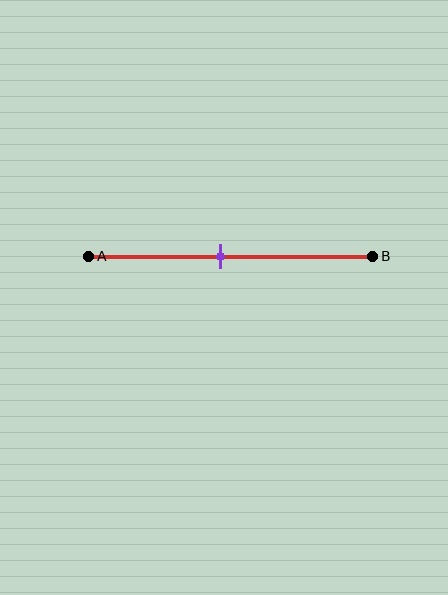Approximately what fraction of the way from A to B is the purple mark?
The purple mark is approximately 45% of the way from A to B.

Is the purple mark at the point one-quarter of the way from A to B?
No, the mark is at about 45% from A, not at the 25% one-quarter point.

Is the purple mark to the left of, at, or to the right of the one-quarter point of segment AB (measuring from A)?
The purple mark is to the right of the one-quarter point of segment AB.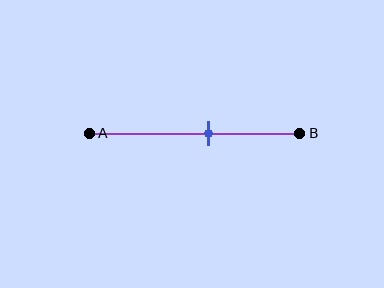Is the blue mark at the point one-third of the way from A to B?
No, the mark is at about 55% from A, not at the 33% one-third point.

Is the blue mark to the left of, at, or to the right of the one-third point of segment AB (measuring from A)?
The blue mark is to the right of the one-third point of segment AB.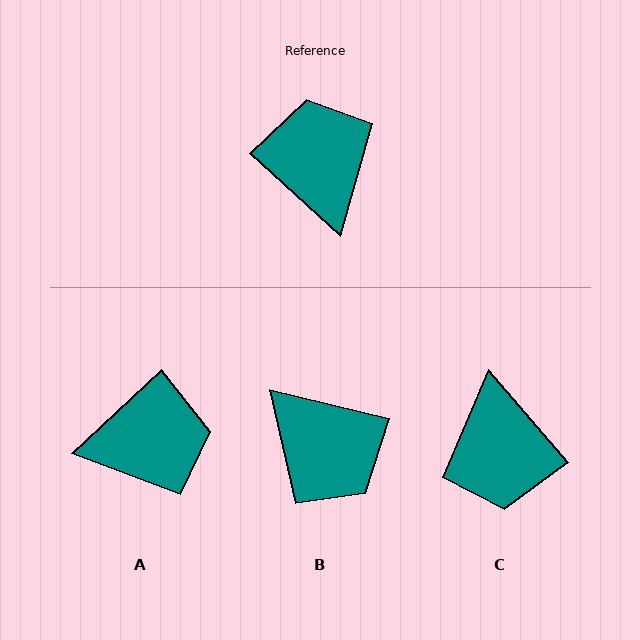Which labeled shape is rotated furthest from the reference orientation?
C, about 173 degrees away.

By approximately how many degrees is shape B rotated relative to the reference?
Approximately 151 degrees clockwise.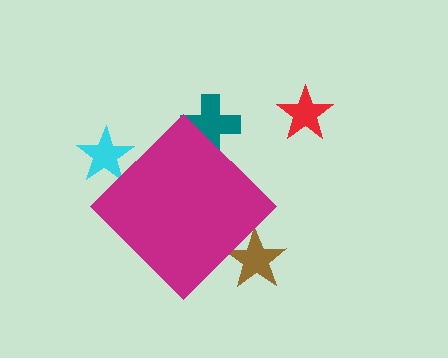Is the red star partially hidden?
No, the red star is fully visible.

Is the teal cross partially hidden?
Yes, the teal cross is partially hidden behind the magenta diamond.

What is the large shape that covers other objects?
A magenta diamond.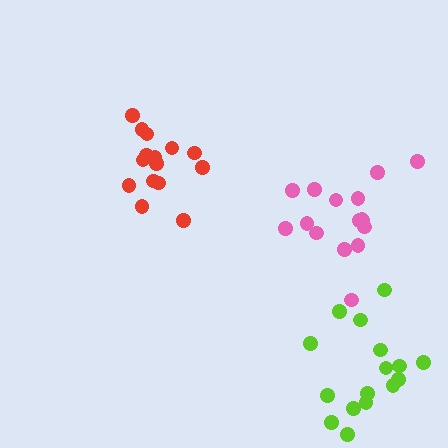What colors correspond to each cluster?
The clusters are colored: pink, red, lime.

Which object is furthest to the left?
The red cluster is leftmost.